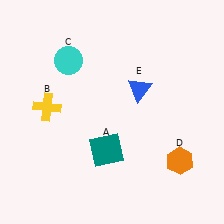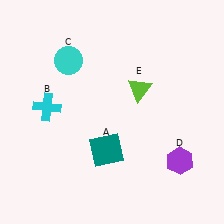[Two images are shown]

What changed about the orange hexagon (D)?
In Image 1, D is orange. In Image 2, it changed to purple.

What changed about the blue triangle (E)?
In Image 1, E is blue. In Image 2, it changed to lime.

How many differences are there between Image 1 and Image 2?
There are 3 differences between the two images.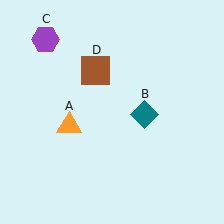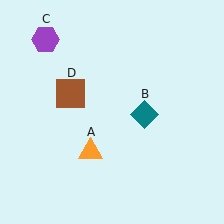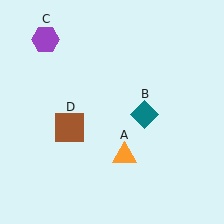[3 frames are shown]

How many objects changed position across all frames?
2 objects changed position: orange triangle (object A), brown square (object D).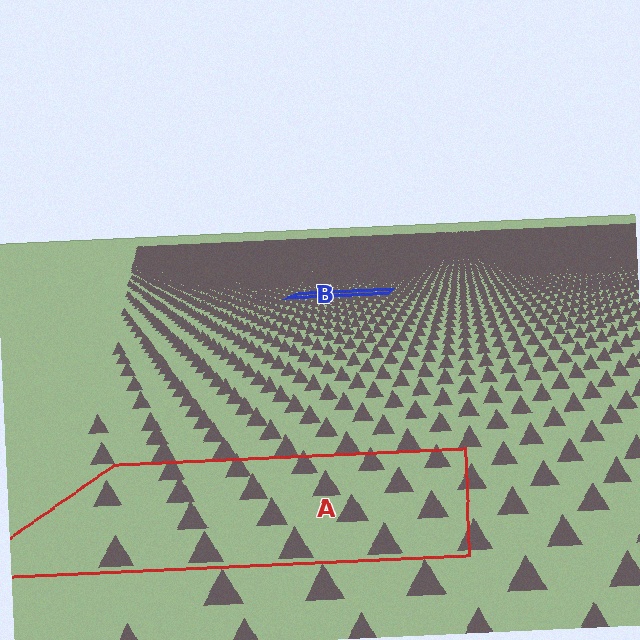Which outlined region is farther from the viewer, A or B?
Region B is farther from the viewer — the texture elements inside it appear smaller and more densely packed.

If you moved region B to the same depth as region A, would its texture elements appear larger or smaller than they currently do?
They would appear larger. At a closer depth, the same texture elements are projected at a bigger on-screen size.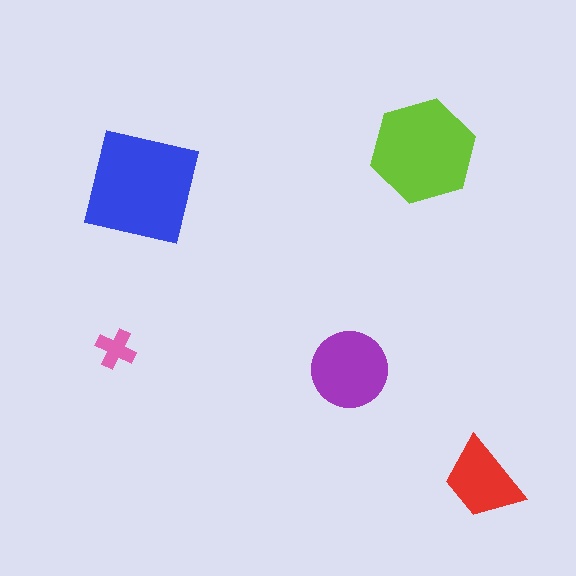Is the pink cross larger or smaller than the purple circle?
Smaller.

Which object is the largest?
The blue square.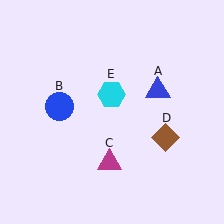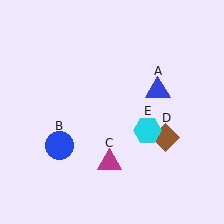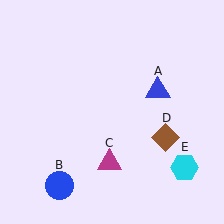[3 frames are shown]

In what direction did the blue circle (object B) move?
The blue circle (object B) moved down.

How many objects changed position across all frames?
2 objects changed position: blue circle (object B), cyan hexagon (object E).